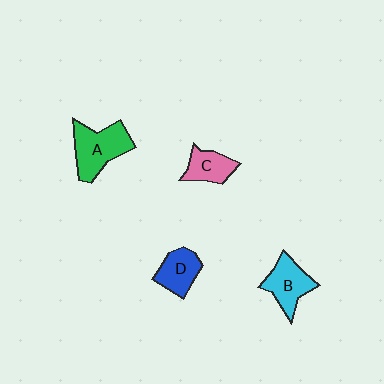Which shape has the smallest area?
Shape C (pink).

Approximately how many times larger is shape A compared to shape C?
Approximately 1.7 times.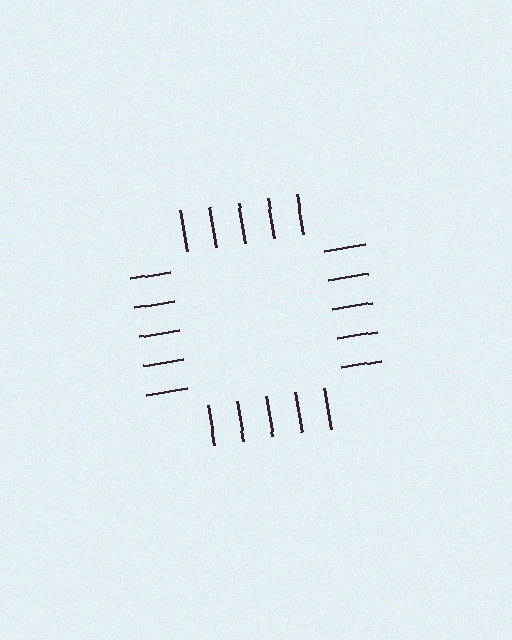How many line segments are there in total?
20 — 5 along each of the 4 edges.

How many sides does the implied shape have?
4 sides — the line-ends trace a square.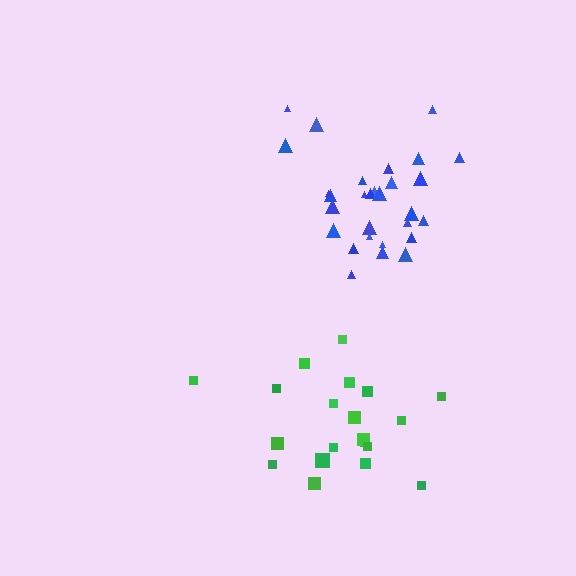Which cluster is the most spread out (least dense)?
Green.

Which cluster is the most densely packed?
Blue.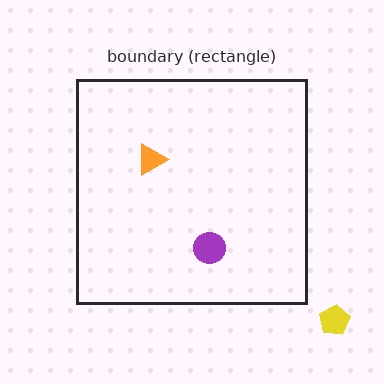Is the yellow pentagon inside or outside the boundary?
Outside.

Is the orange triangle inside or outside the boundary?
Inside.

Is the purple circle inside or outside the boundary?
Inside.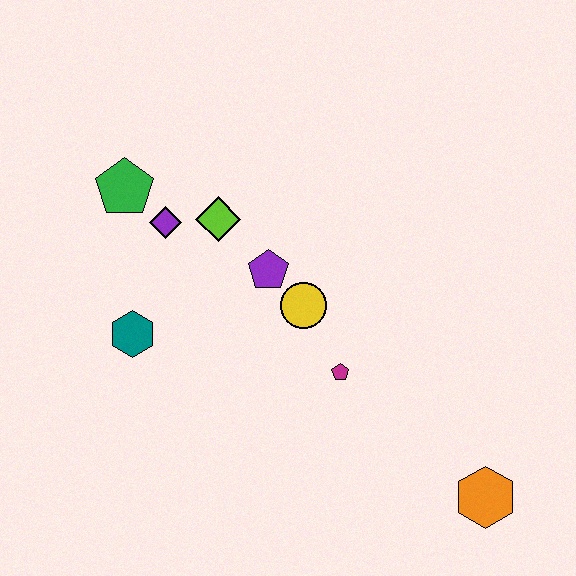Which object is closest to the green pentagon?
The purple diamond is closest to the green pentagon.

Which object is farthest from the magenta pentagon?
The green pentagon is farthest from the magenta pentagon.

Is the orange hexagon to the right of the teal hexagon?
Yes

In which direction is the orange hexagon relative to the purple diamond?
The orange hexagon is to the right of the purple diamond.